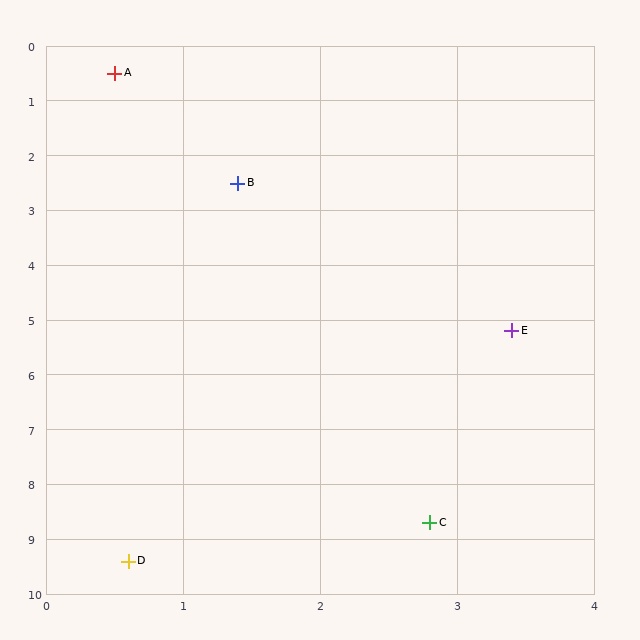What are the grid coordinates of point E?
Point E is at approximately (3.4, 5.2).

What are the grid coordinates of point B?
Point B is at approximately (1.4, 2.5).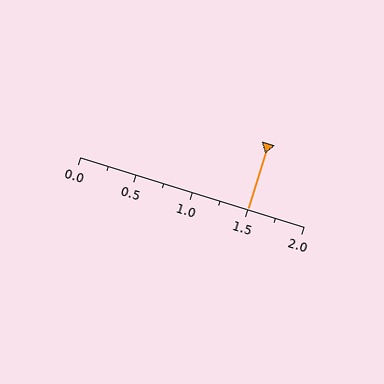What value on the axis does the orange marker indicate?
The marker indicates approximately 1.5.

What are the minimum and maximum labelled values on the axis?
The axis runs from 0.0 to 2.0.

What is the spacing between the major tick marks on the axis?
The major ticks are spaced 0.5 apart.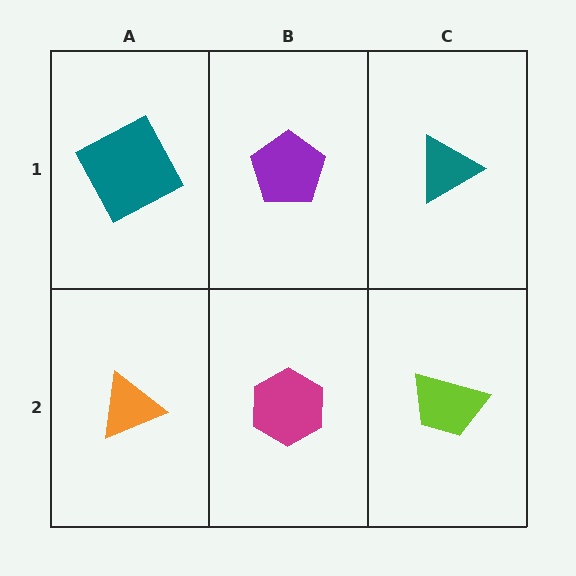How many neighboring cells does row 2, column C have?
2.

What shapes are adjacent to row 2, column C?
A teal triangle (row 1, column C), a magenta hexagon (row 2, column B).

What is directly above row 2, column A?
A teal square.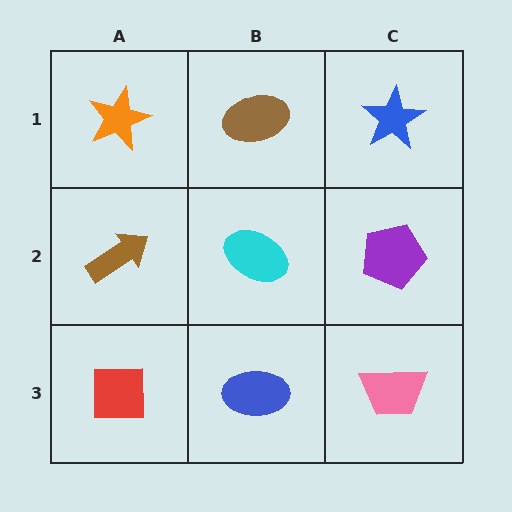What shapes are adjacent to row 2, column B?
A brown ellipse (row 1, column B), a blue ellipse (row 3, column B), a brown arrow (row 2, column A), a purple pentagon (row 2, column C).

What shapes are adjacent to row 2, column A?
An orange star (row 1, column A), a red square (row 3, column A), a cyan ellipse (row 2, column B).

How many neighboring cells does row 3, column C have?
2.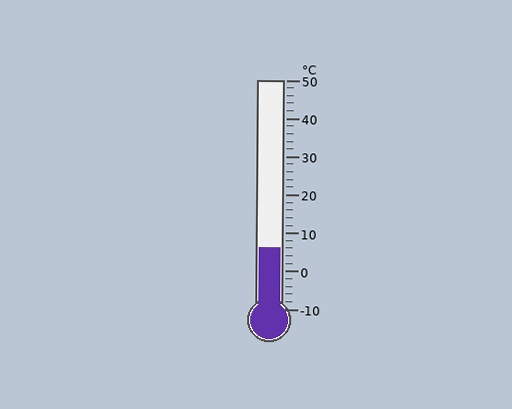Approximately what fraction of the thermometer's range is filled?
The thermometer is filled to approximately 25% of its range.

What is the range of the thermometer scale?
The thermometer scale ranges from -10°C to 50°C.